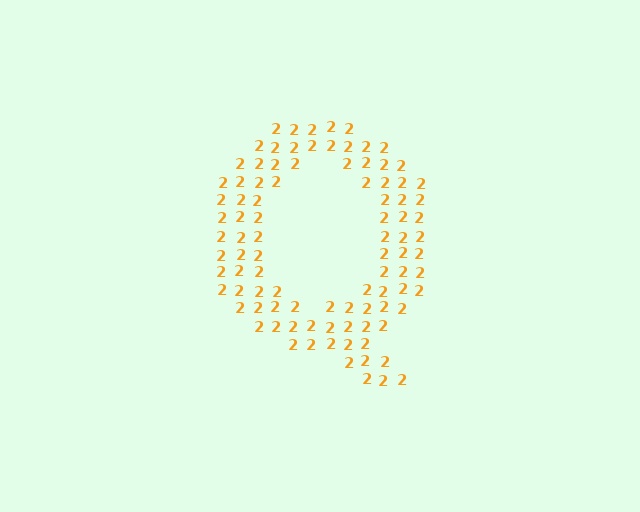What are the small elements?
The small elements are digit 2's.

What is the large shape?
The large shape is the letter Q.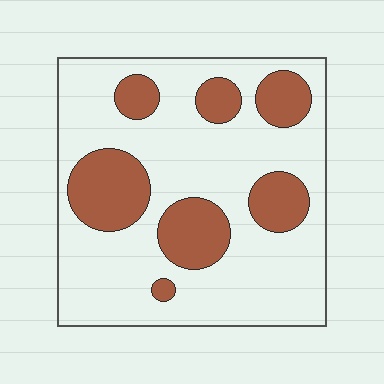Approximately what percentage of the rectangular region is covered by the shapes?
Approximately 25%.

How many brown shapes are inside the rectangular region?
7.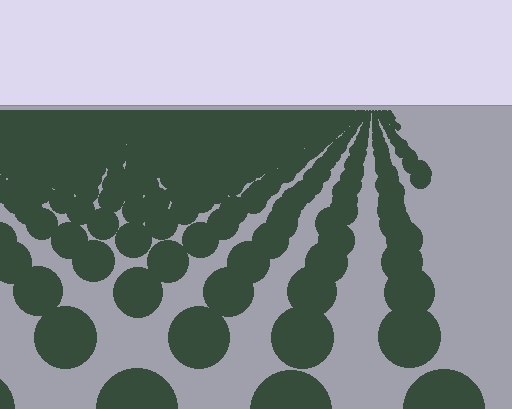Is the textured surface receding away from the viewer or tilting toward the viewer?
The surface is receding away from the viewer. Texture elements get smaller and denser toward the top.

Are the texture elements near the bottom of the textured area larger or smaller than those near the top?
Larger. Near the bottom, elements are closer to the viewer and appear at a bigger on-screen size.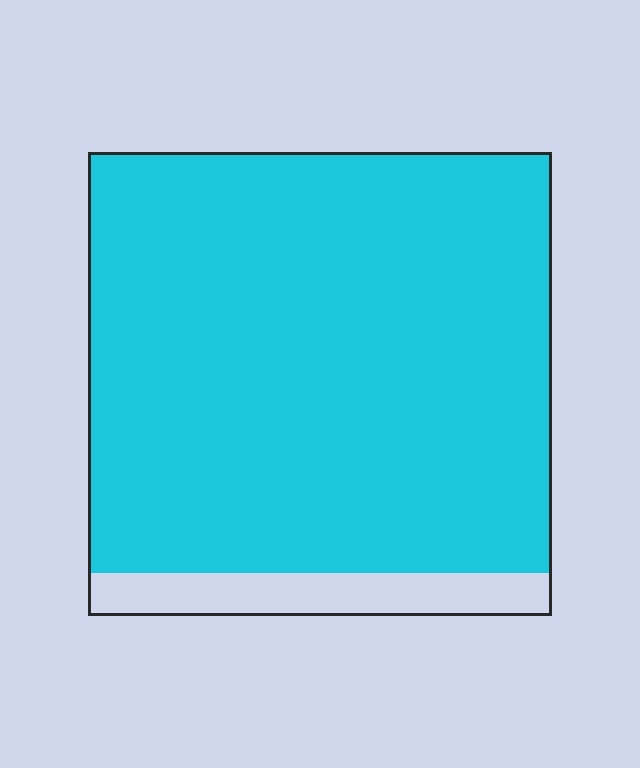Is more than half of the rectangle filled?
Yes.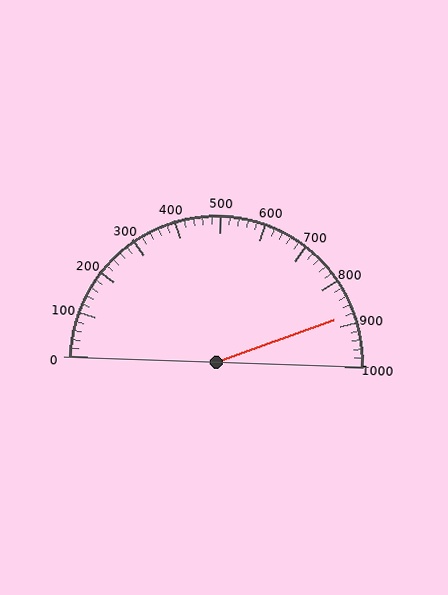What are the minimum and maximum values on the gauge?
The gauge ranges from 0 to 1000.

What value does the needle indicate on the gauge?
The needle indicates approximately 880.